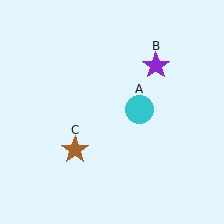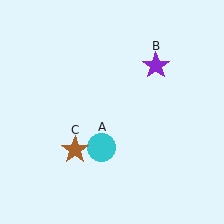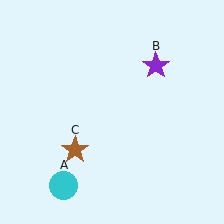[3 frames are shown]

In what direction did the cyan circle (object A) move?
The cyan circle (object A) moved down and to the left.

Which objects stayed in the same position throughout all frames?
Purple star (object B) and brown star (object C) remained stationary.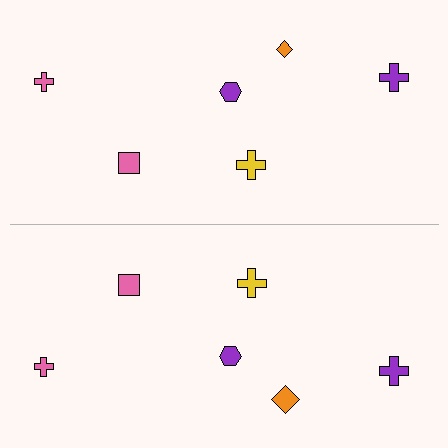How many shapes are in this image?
There are 12 shapes in this image.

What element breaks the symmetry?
The orange diamond on the bottom side has a different size than its mirror counterpart.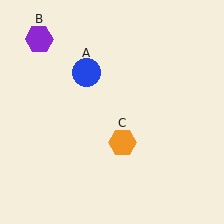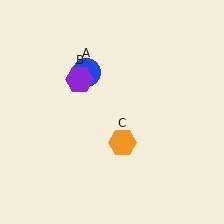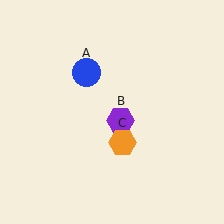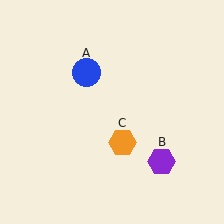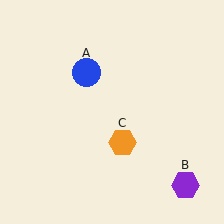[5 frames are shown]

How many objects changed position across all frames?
1 object changed position: purple hexagon (object B).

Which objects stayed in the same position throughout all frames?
Blue circle (object A) and orange hexagon (object C) remained stationary.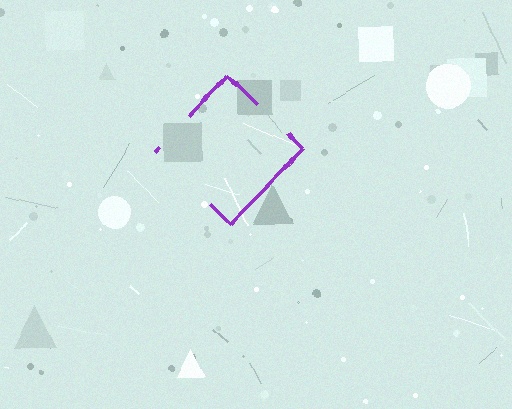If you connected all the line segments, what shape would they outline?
They would outline a diamond.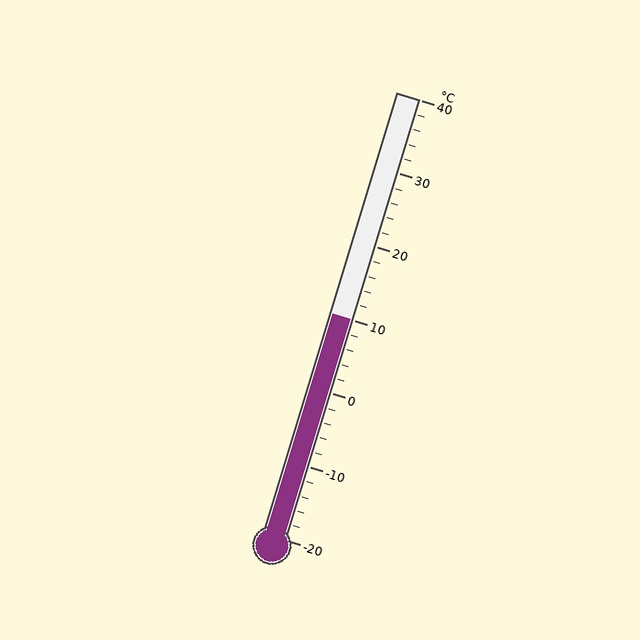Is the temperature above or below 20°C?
The temperature is below 20°C.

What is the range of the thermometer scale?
The thermometer scale ranges from -20°C to 40°C.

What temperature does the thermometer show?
The thermometer shows approximately 10°C.